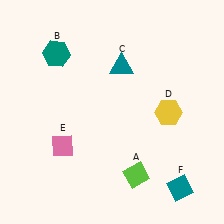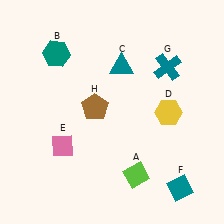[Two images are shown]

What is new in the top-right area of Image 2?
A teal cross (G) was added in the top-right area of Image 2.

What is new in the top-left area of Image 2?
A brown pentagon (H) was added in the top-left area of Image 2.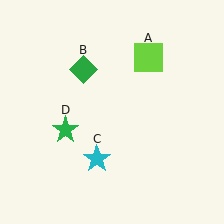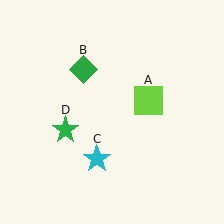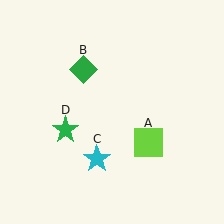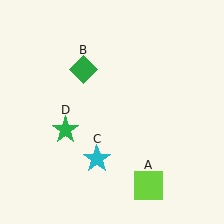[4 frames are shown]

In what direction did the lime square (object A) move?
The lime square (object A) moved down.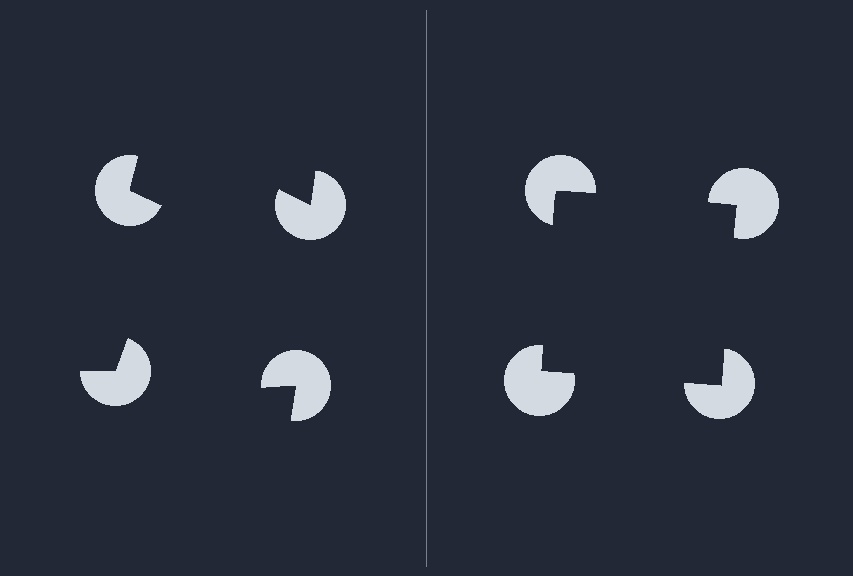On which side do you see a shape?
An illusory square appears on the right side. On the left side the wedge cuts are rotated, so no coherent shape forms.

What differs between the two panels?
The pac-man discs are positioned identically on both sides; only the wedge orientations differ. On the right they align to a square; on the left they are misaligned.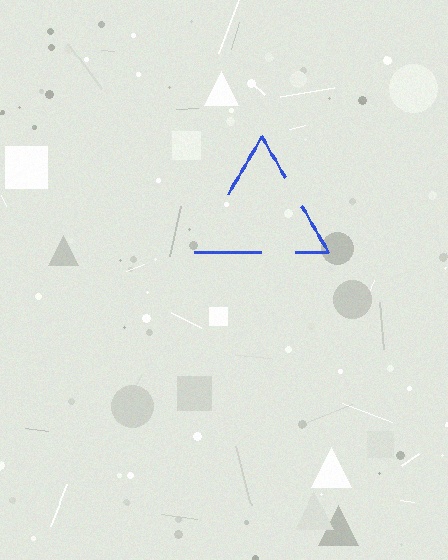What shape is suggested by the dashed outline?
The dashed outline suggests a triangle.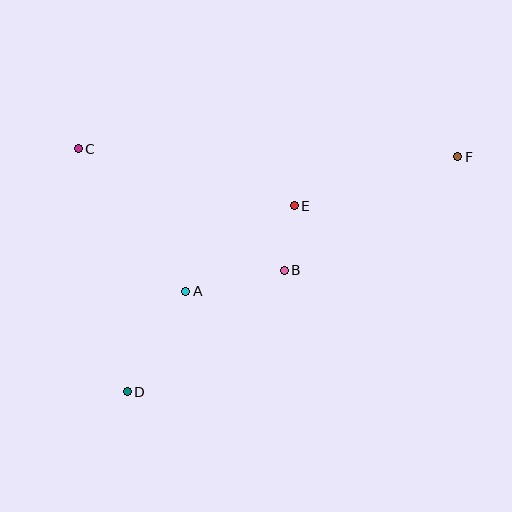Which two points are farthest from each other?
Points D and F are farthest from each other.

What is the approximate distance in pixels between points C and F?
The distance between C and F is approximately 379 pixels.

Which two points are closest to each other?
Points B and E are closest to each other.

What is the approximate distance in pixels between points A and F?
The distance between A and F is approximately 303 pixels.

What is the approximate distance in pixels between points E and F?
The distance between E and F is approximately 171 pixels.